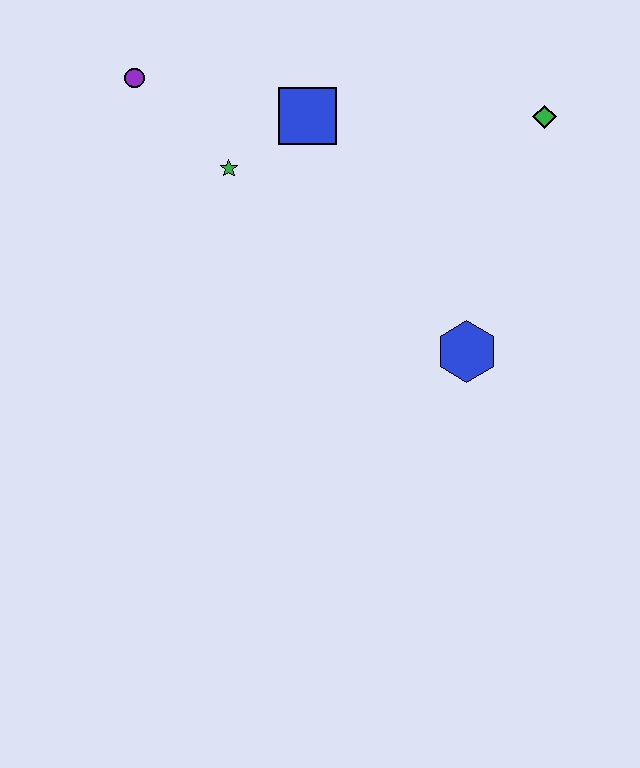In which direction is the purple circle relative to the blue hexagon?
The purple circle is to the left of the blue hexagon.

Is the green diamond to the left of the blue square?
No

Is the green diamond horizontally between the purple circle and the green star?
No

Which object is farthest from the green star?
The green diamond is farthest from the green star.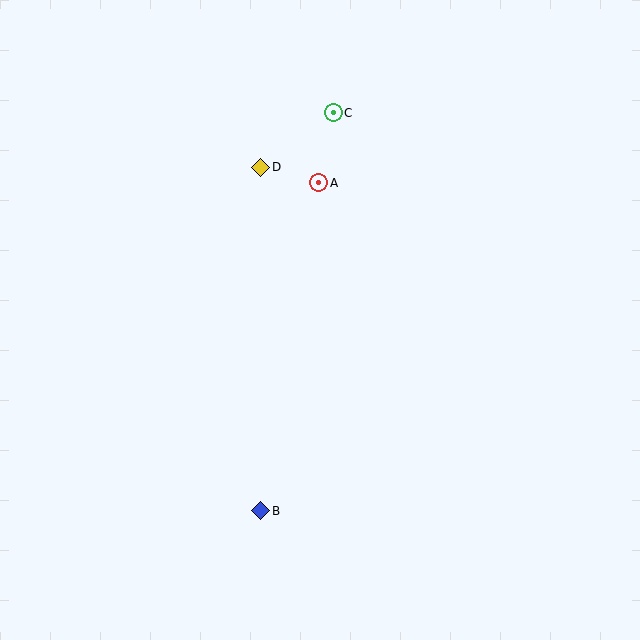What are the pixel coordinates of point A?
Point A is at (319, 183).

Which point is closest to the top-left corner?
Point D is closest to the top-left corner.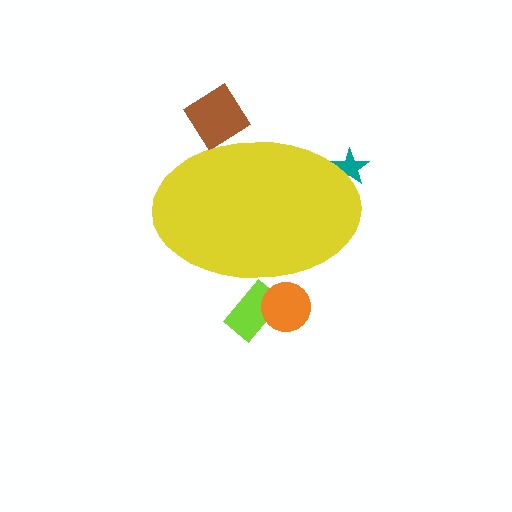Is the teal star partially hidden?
Yes, the teal star is partially hidden behind the yellow ellipse.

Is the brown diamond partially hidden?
Yes, the brown diamond is partially hidden behind the yellow ellipse.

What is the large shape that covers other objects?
A yellow ellipse.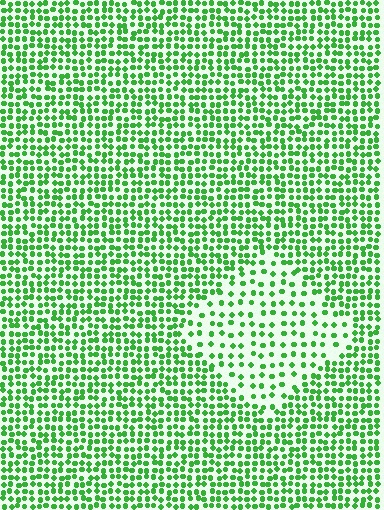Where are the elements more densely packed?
The elements are more densely packed outside the diamond boundary.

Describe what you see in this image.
The image contains small green elements arranged at two different densities. A diamond-shaped region is visible where the elements are less densely packed than the surrounding area.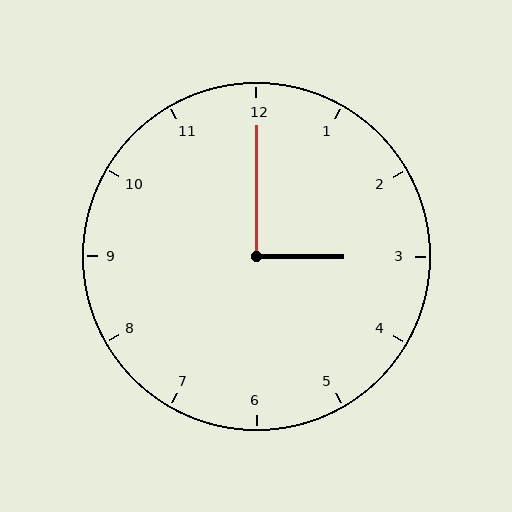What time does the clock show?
3:00.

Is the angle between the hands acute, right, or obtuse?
It is right.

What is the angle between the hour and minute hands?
Approximately 90 degrees.